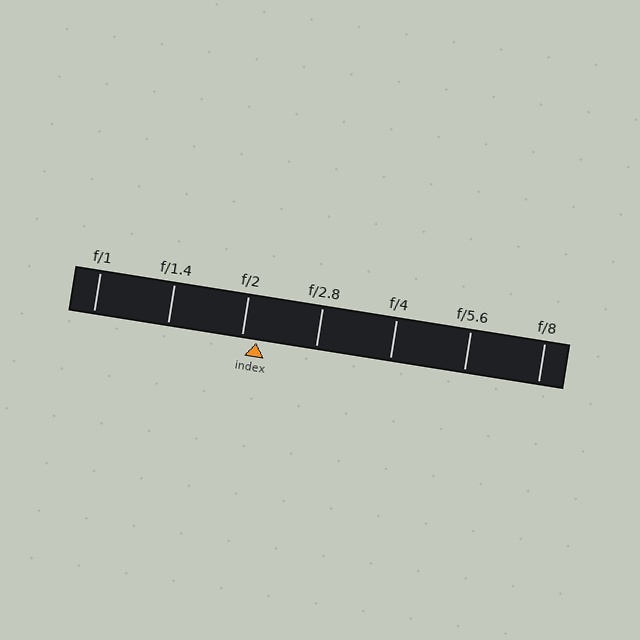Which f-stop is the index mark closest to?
The index mark is closest to f/2.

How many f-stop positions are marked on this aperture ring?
There are 7 f-stop positions marked.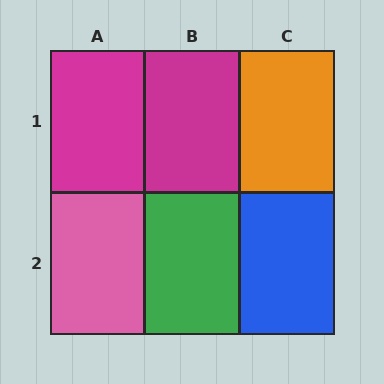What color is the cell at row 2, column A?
Pink.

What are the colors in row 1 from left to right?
Magenta, magenta, orange.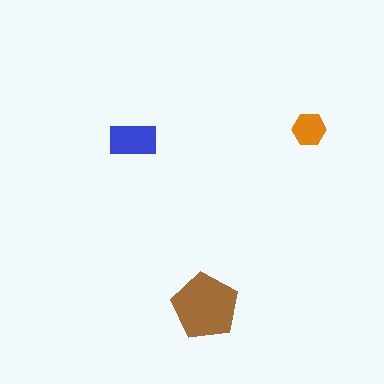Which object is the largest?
The brown pentagon.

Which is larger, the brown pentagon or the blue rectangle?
The brown pentagon.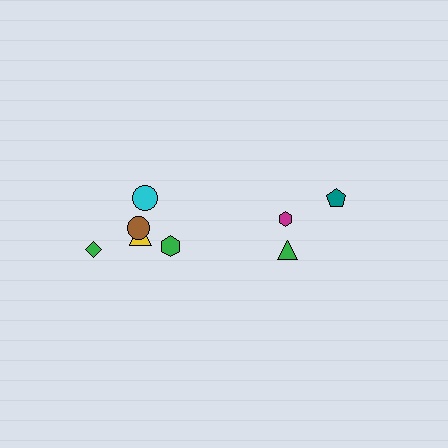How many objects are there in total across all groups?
There are 8 objects.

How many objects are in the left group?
There are 5 objects.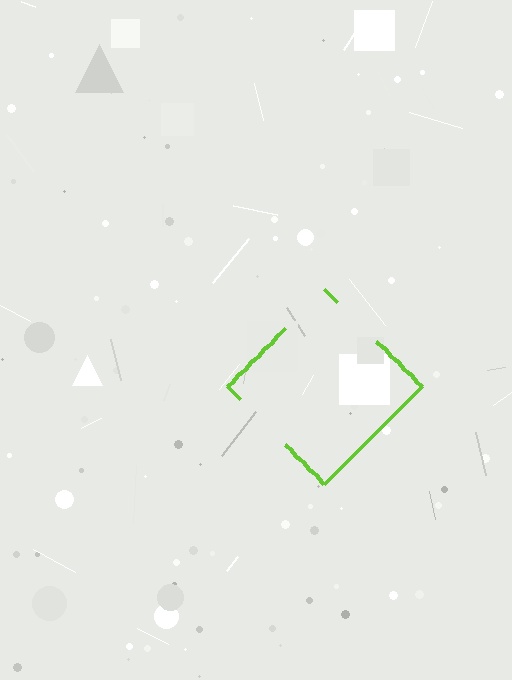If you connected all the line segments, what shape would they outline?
They would outline a diamond.